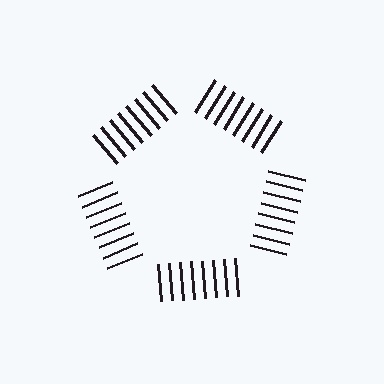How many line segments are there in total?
40 — 8 along each of the 5 edges.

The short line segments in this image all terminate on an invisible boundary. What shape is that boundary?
An illusory pentagon — the line segments terminate on its edges but no continuous stroke is drawn.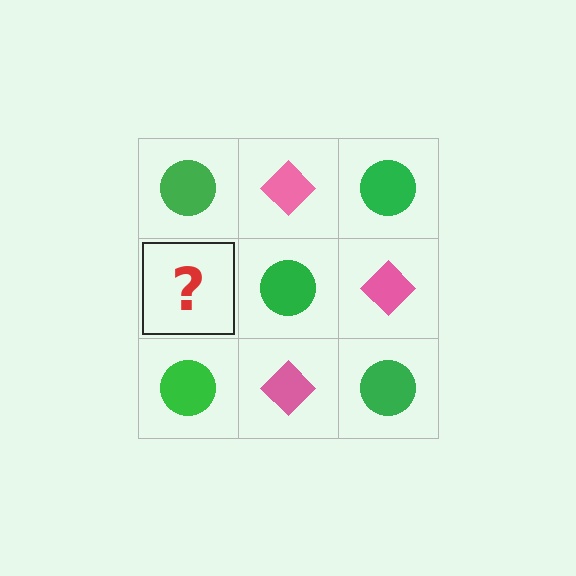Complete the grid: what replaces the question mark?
The question mark should be replaced with a pink diamond.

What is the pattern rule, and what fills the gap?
The rule is that it alternates green circle and pink diamond in a checkerboard pattern. The gap should be filled with a pink diamond.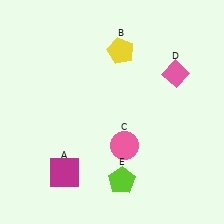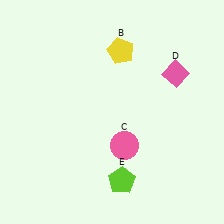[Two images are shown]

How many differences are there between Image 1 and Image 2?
There is 1 difference between the two images.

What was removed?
The magenta square (A) was removed in Image 2.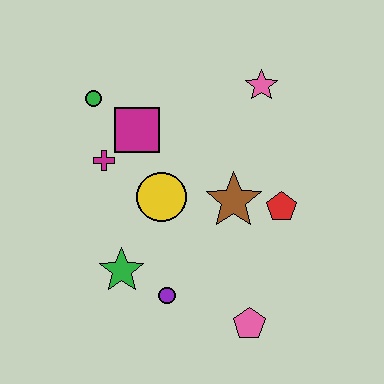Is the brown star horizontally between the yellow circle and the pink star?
Yes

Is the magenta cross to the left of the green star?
Yes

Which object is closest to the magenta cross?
The magenta square is closest to the magenta cross.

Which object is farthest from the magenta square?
The pink pentagon is farthest from the magenta square.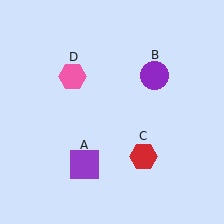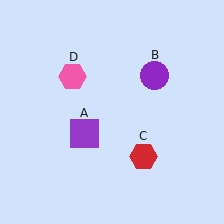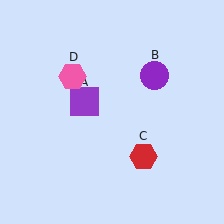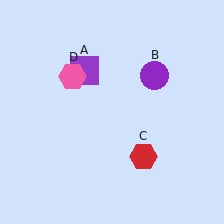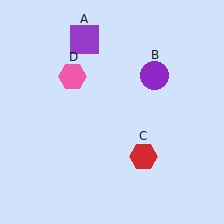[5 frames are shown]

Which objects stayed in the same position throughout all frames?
Purple circle (object B) and red hexagon (object C) and pink hexagon (object D) remained stationary.